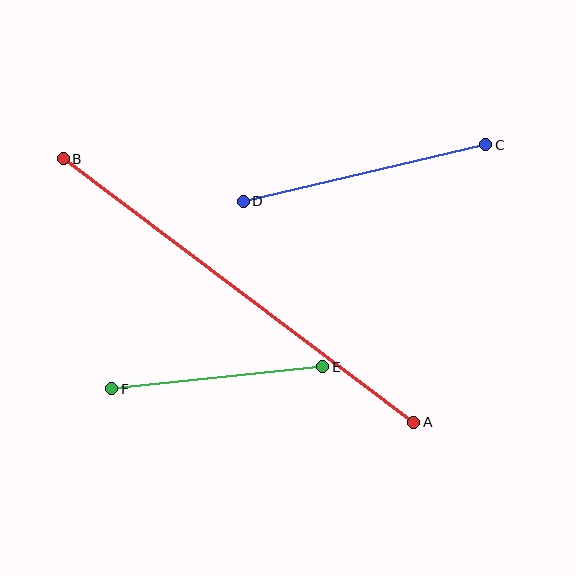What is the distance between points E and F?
The distance is approximately 212 pixels.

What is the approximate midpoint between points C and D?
The midpoint is at approximately (364, 173) pixels.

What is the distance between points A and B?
The distance is approximately 438 pixels.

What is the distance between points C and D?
The distance is approximately 249 pixels.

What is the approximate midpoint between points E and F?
The midpoint is at approximately (217, 378) pixels.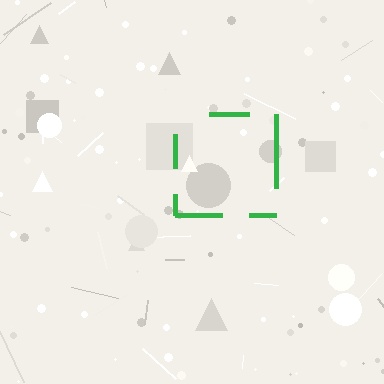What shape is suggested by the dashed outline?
The dashed outline suggests a square.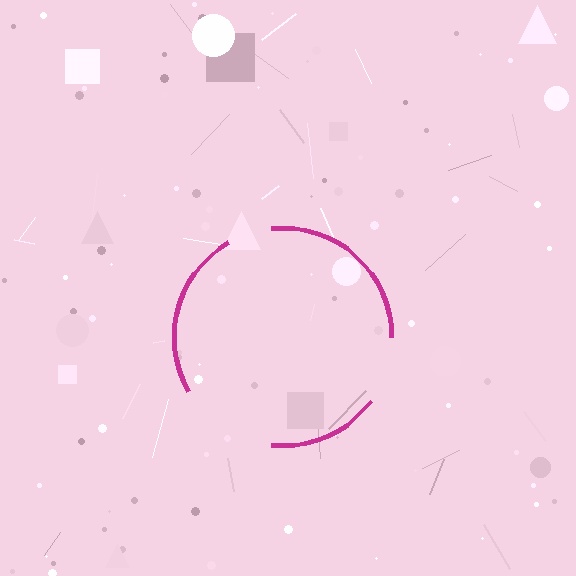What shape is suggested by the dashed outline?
The dashed outline suggests a circle.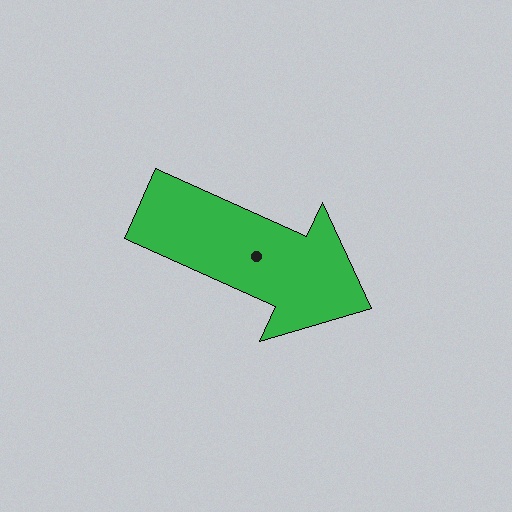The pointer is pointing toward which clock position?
Roughly 4 o'clock.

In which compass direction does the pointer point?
Southeast.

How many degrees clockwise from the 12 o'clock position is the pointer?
Approximately 114 degrees.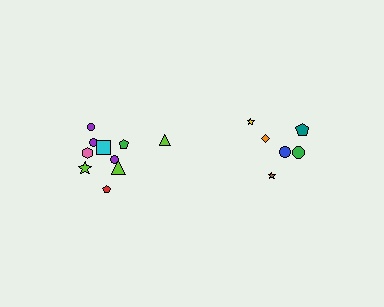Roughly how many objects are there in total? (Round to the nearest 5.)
Roughly 15 objects in total.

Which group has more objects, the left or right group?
The left group.